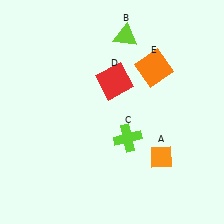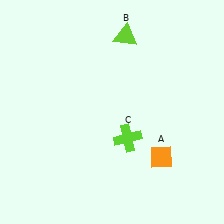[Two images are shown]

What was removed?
The orange square (E), the red square (D) were removed in Image 2.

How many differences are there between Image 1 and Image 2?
There are 2 differences between the two images.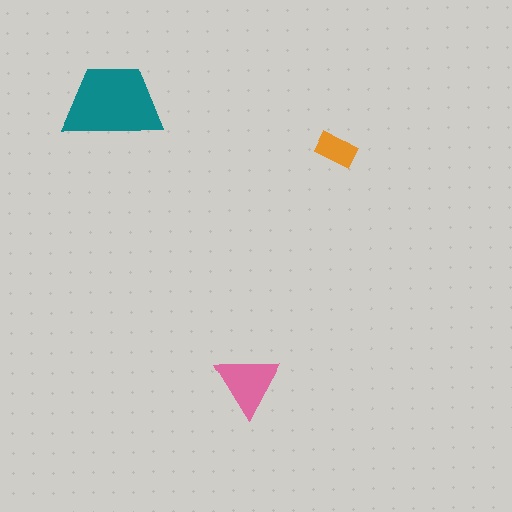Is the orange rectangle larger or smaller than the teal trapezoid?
Smaller.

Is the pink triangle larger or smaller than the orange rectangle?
Larger.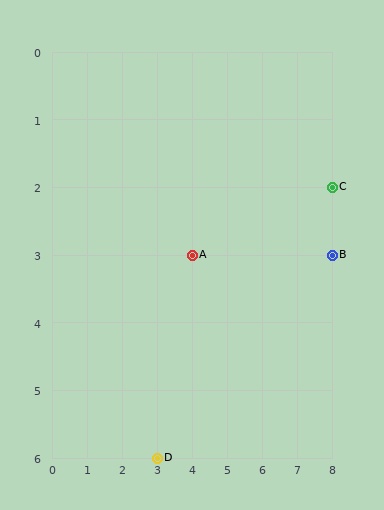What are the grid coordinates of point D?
Point D is at grid coordinates (3, 6).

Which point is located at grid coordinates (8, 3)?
Point B is at (8, 3).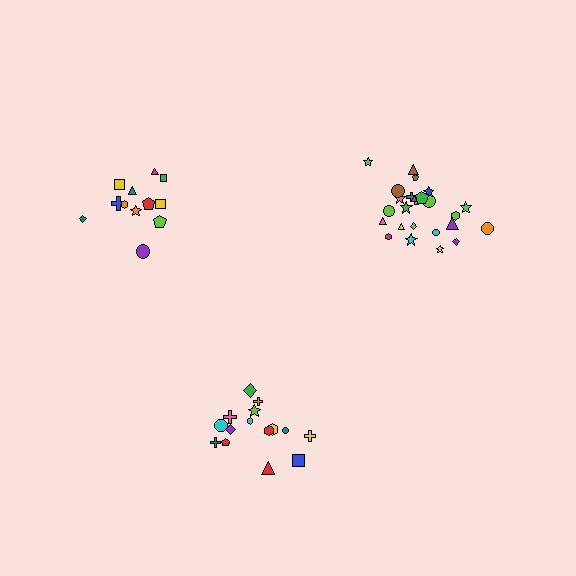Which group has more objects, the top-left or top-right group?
The top-right group.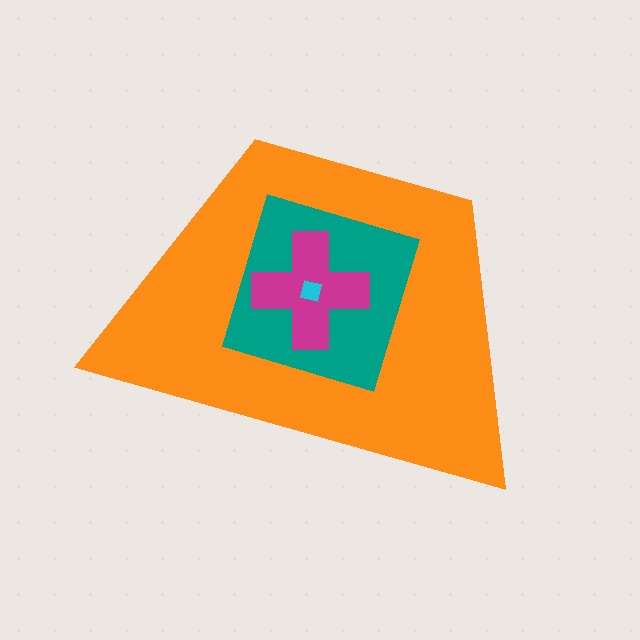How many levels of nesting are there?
4.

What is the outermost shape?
The orange trapezoid.